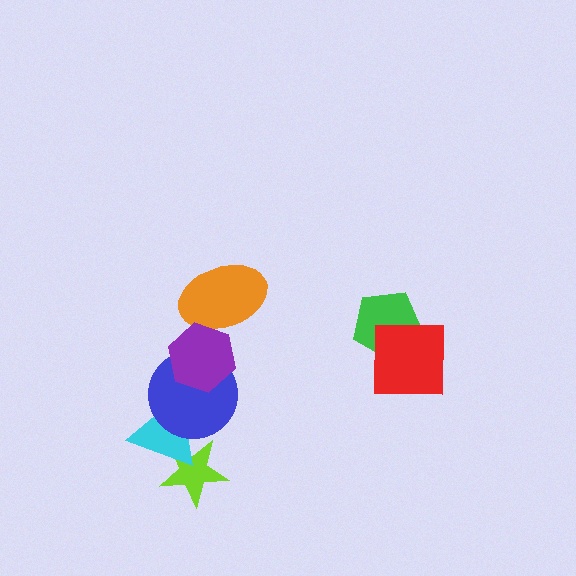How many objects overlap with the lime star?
1 object overlaps with the lime star.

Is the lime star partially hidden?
Yes, it is partially covered by another shape.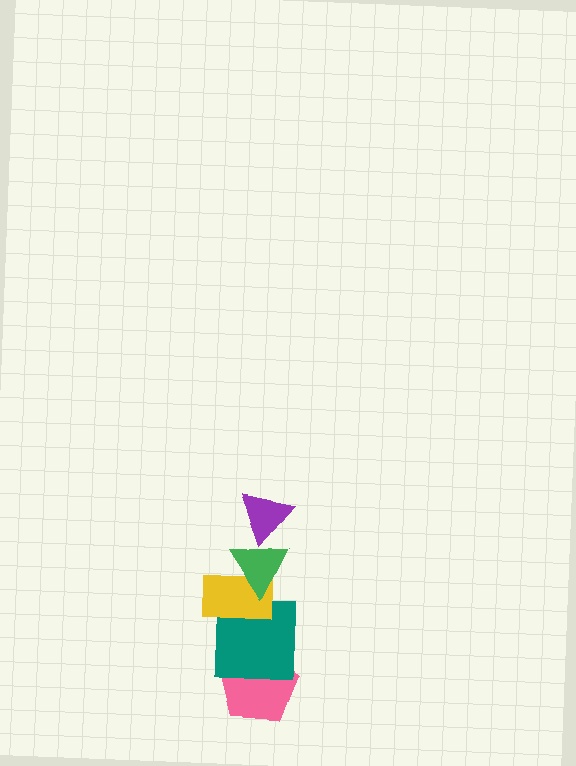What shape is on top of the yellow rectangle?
The green triangle is on top of the yellow rectangle.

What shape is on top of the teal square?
The yellow rectangle is on top of the teal square.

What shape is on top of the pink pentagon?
The teal square is on top of the pink pentagon.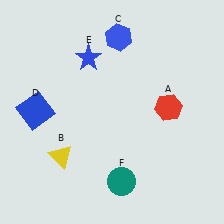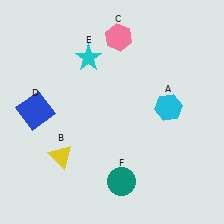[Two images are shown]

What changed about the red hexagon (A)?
In Image 1, A is red. In Image 2, it changed to cyan.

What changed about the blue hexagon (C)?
In Image 1, C is blue. In Image 2, it changed to pink.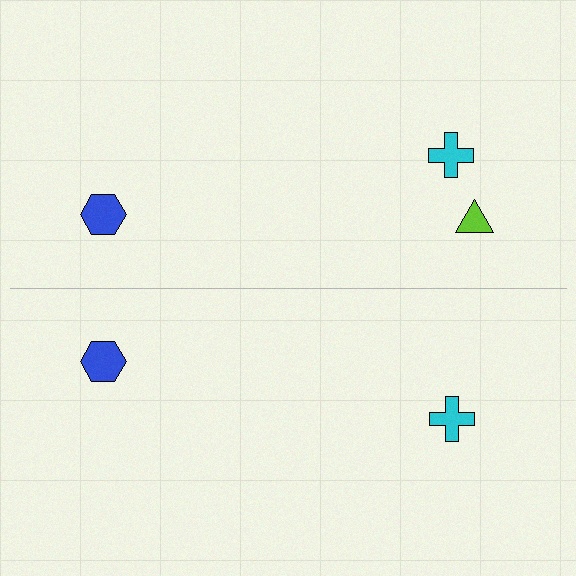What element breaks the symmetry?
A lime triangle is missing from the bottom side.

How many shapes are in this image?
There are 5 shapes in this image.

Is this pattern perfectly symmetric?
No, the pattern is not perfectly symmetric. A lime triangle is missing from the bottom side.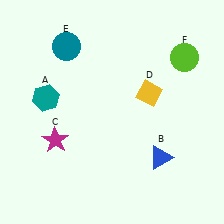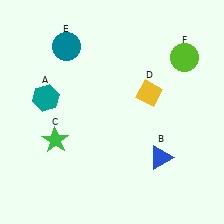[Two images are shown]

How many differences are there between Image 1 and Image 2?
There is 1 difference between the two images.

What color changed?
The star (C) changed from magenta in Image 1 to green in Image 2.